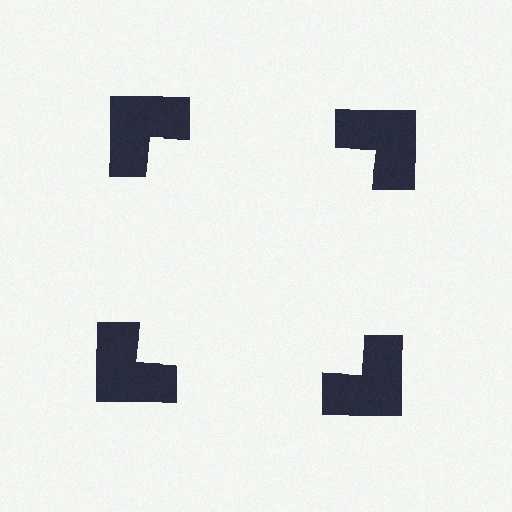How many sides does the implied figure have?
4 sides.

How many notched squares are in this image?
There are 4 — one at each vertex of the illusory square.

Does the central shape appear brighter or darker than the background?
It typically appears slightly brighter than the background, even though no actual brightness change is drawn.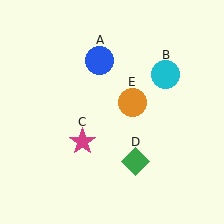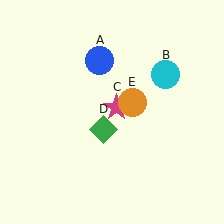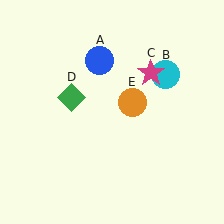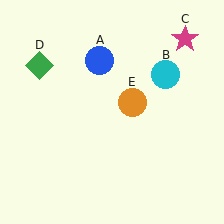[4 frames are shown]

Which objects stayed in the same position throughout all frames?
Blue circle (object A) and cyan circle (object B) and orange circle (object E) remained stationary.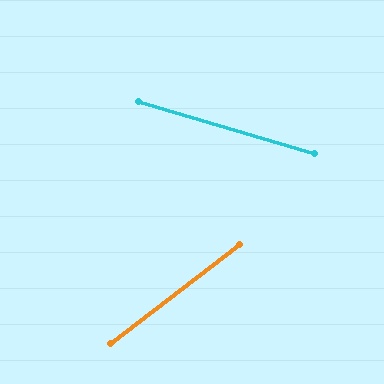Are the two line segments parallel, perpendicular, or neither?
Neither parallel nor perpendicular — they differ by about 54°.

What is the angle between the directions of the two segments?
Approximately 54 degrees.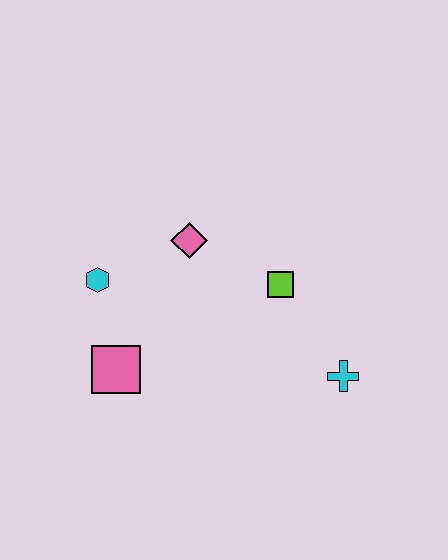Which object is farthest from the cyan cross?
The cyan hexagon is farthest from the cyan cross.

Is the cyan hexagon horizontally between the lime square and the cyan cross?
No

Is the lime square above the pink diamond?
No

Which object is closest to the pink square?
The cyan hexagon is closest to the pink square.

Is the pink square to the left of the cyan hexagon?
No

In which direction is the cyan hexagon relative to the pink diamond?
The cyan hexagon is to the left of the pink diamond.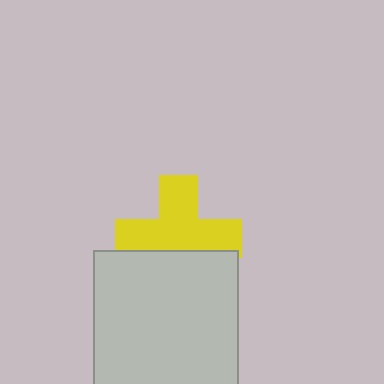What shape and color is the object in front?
The object in front is a light gray square.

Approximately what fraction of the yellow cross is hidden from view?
Roughly 33% of the yellow cross is hidden behind the light gray square.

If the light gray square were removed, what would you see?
You would see the complete yellow cross.